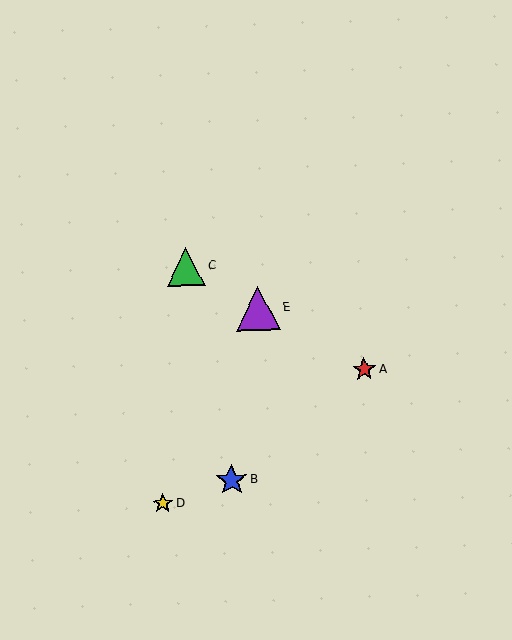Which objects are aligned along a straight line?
Objects A, C, E are aligned along a straight line.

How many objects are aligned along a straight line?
3 objects (A, C, E) are aligned along a straight line.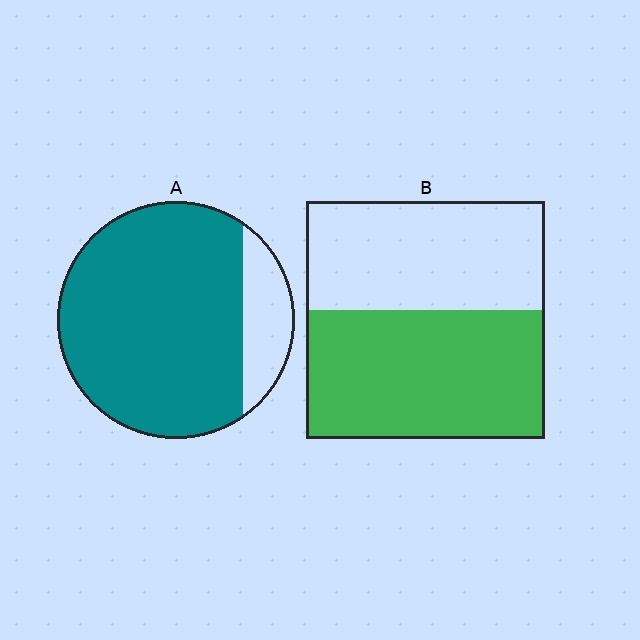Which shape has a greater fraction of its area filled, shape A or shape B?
Shape A.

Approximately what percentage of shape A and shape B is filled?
A is approximately 85% and B is approximately 55%.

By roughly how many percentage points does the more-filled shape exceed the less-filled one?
By roughly 30 percentage points (A over B).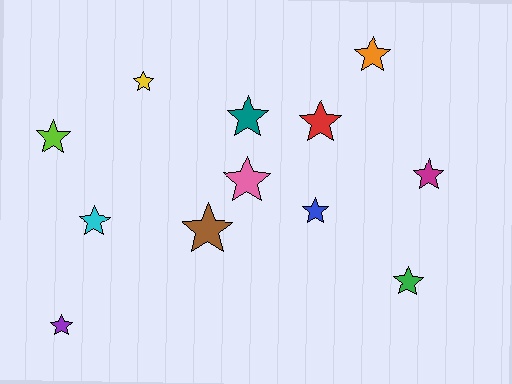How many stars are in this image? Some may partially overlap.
There are 12 stars.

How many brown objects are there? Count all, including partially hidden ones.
There is 1 brown object.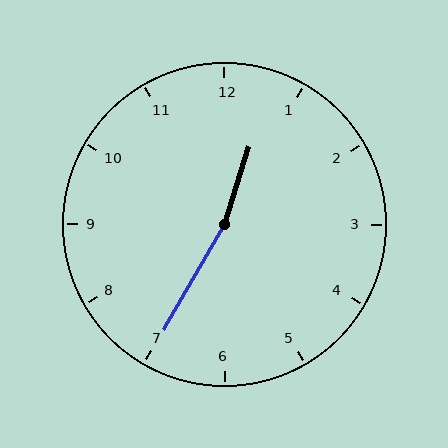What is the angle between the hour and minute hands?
Approximately 168 degrees.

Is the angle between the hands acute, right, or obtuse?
It is obtuse.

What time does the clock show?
12:35.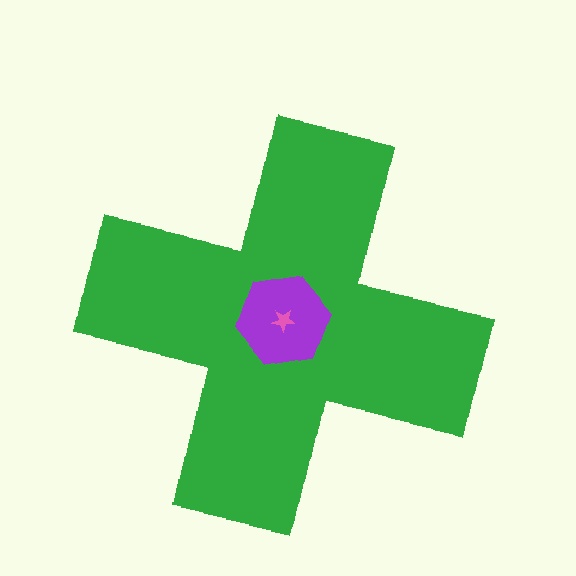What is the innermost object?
The pink star.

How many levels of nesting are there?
3.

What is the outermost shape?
The green cross.